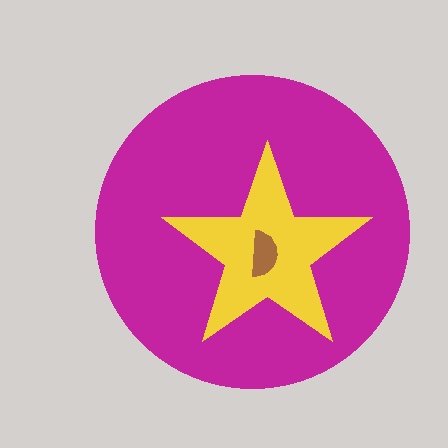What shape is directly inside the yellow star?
The brown semicircle.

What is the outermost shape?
The magenta circle.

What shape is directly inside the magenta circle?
The yellow star.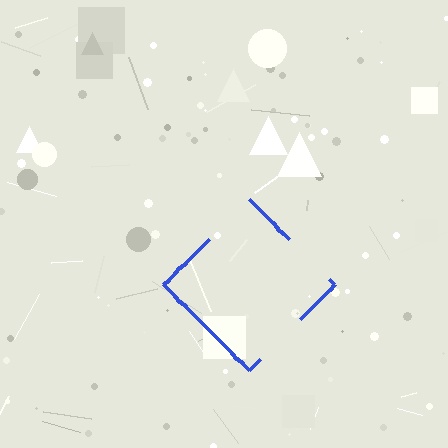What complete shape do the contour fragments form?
The contour fragments form a diamond.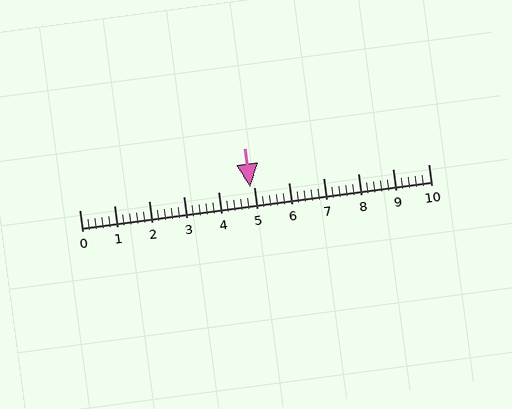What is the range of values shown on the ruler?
The ruler shows values from 0 to 10.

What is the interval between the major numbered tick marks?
The major tick marks are spaced 1 units apart.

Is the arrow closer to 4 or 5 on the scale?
The arrow is closer to 5.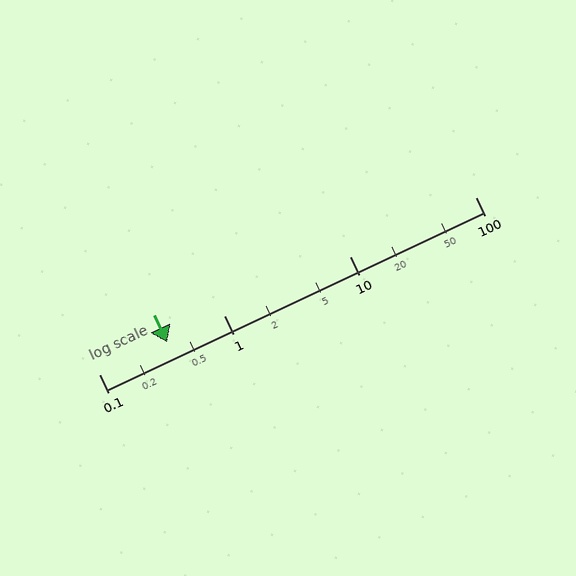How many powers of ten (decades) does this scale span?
The scale spans 3 decades, from 0.1 to 100.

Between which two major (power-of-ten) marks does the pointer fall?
The pointer is between 0.1 and 1.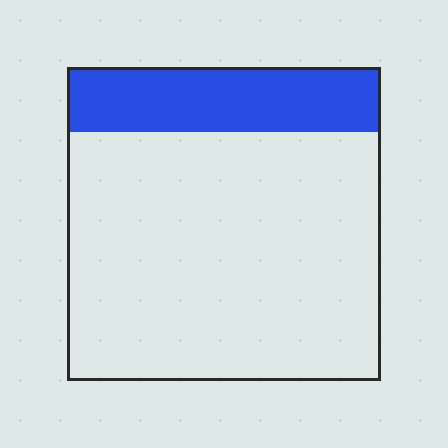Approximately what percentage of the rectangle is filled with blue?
Approximately 20%.